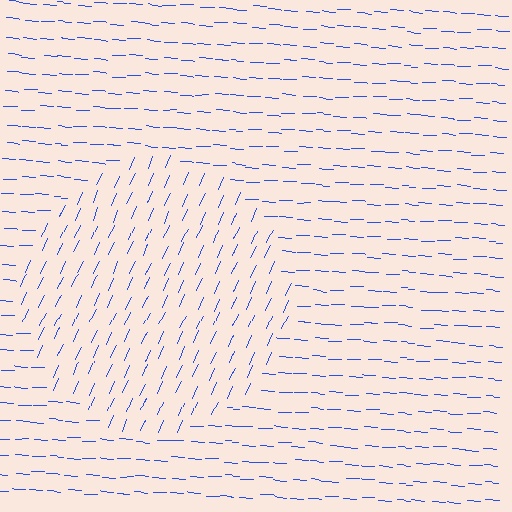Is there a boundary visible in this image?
Yes, there is a texture boundary formed by a change in line orientation.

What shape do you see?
I see a circle.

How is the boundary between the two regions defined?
The boundary is defined purely by a change in line orientation (approximately 69 degrees difference). All lines are the same color and thickness.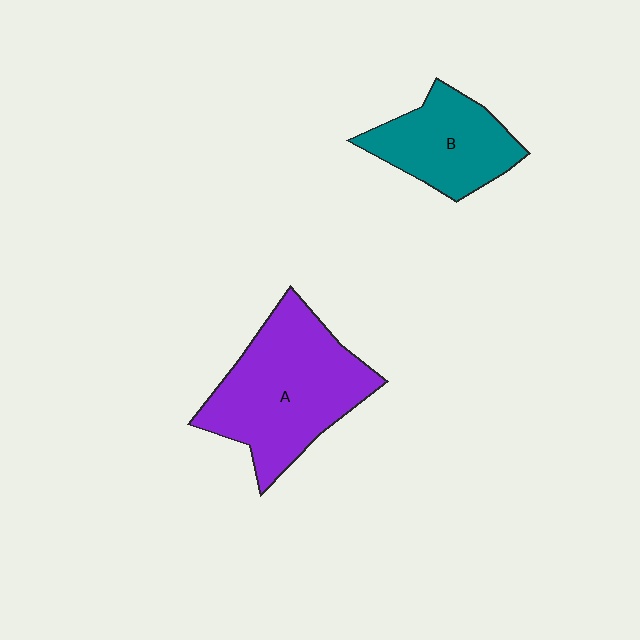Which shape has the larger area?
Shape A (purple).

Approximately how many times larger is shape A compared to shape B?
Approximately 1.6 times.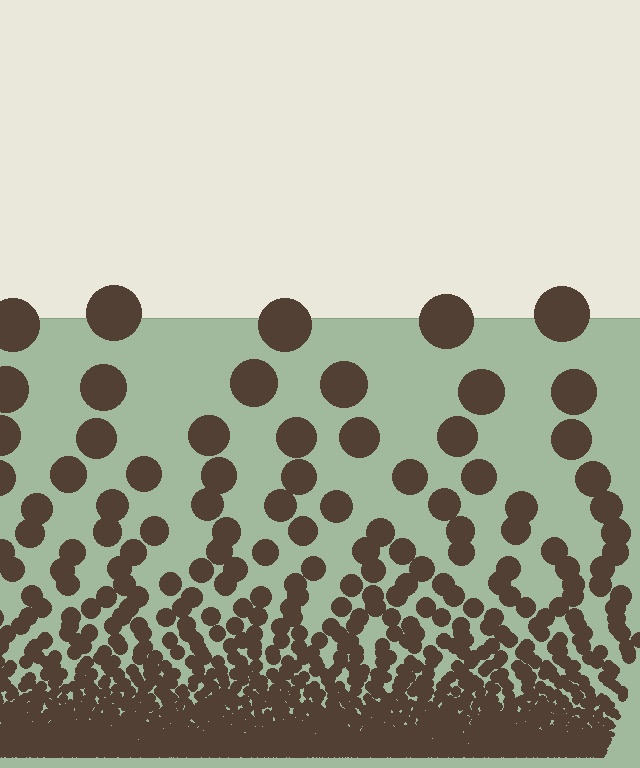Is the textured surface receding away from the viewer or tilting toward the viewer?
The surface appears to tilt toward the viewer. Texture elements get larger and sparser toward the top.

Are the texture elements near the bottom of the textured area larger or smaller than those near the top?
Smaller. The gradient is inverted — elements near the bottom are smaller and denser.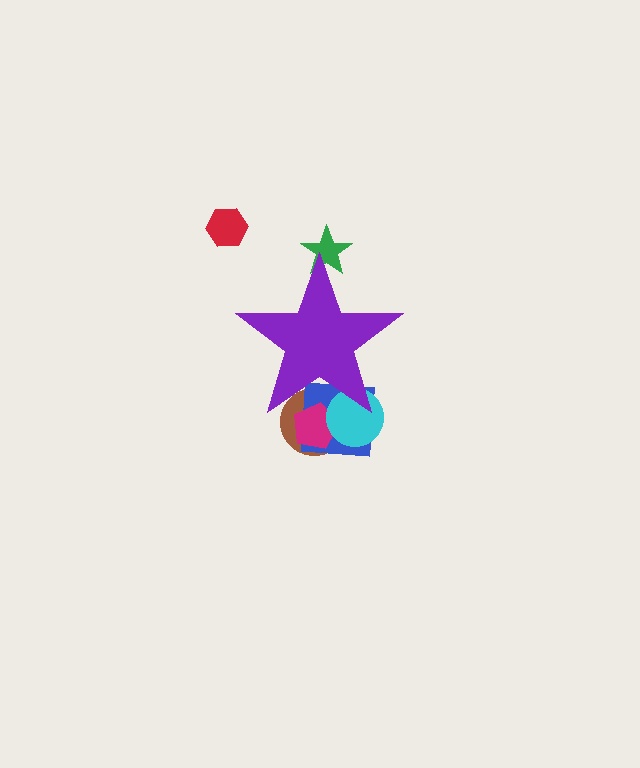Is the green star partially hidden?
Yes, the green star is partially hidden behind the purple star.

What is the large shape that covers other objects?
A purple star.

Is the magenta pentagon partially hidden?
Yes, the magenta pentagon is partially hidden behind the purple star.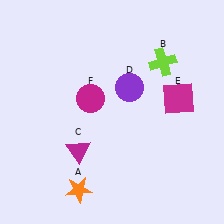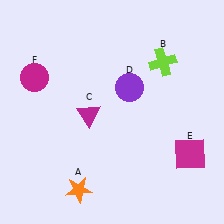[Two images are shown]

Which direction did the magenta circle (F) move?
The magenta circle (F) moved left.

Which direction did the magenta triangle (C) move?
The magenta triangle (C) moved up.